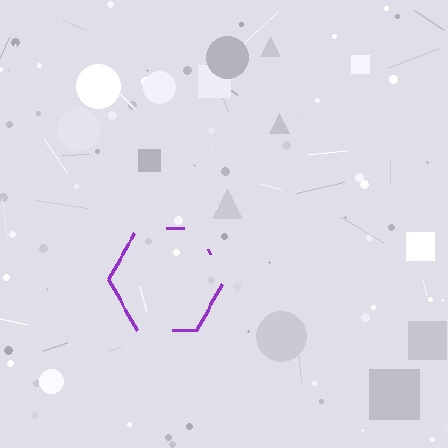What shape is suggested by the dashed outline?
The dashed outline suggests a hexagon.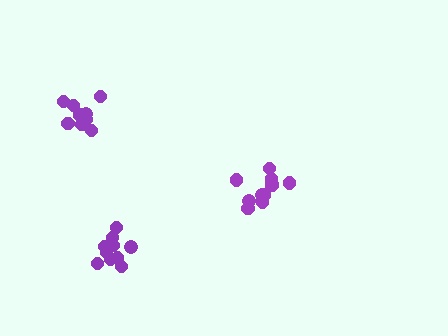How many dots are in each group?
Group 1: 11 dots, Group 2: 9 dots, Group 3: 10 dots (30 total).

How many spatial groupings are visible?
There are 3 spatial groupings.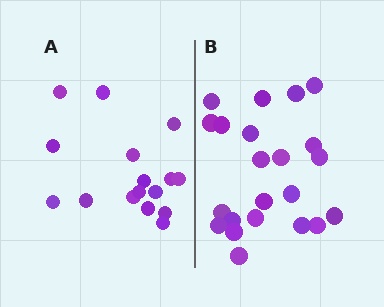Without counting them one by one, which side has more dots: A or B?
Region B (the right region) has more dots.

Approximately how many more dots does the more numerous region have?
Region B has about 6 more dots than region A.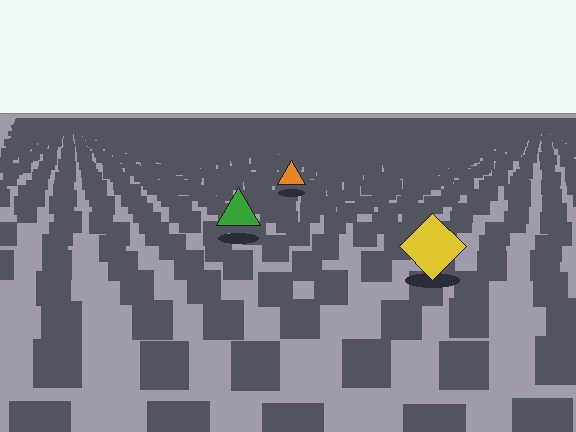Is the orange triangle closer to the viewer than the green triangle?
No. The green triangle is closer — you can tell from the texture gradient: the ground texture is coarser near it.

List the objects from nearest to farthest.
From nearest to farthest: the yellow diamond, the green triangle, the orange triangle.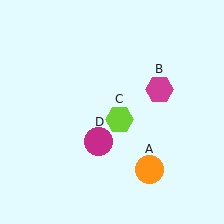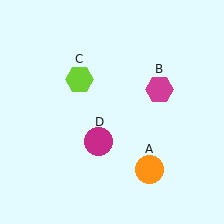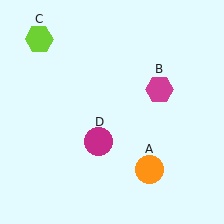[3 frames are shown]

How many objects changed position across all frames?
1 object changed position: lime hexagon (object C).